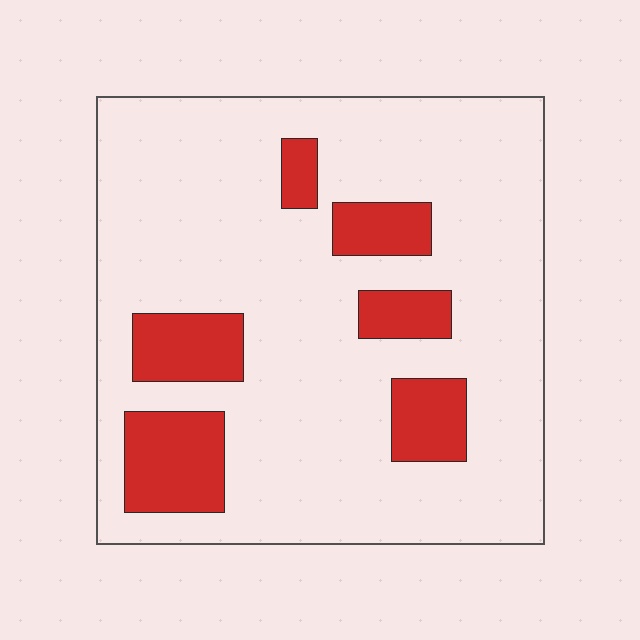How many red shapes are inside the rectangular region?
6.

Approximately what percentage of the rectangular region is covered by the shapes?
Approximately 20%.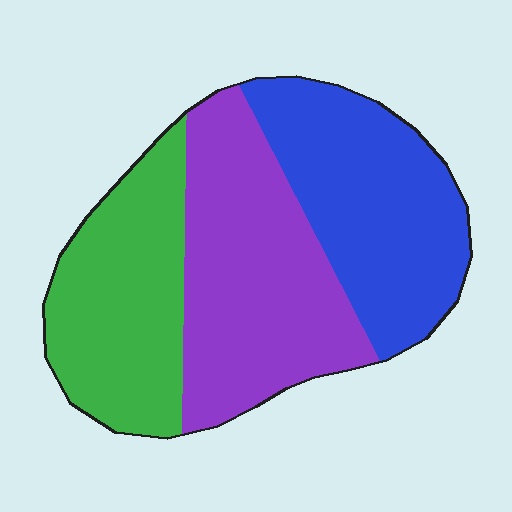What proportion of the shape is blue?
Blue covers 33% of the shape.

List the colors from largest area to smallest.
From largest to smallest: purple, blue, green.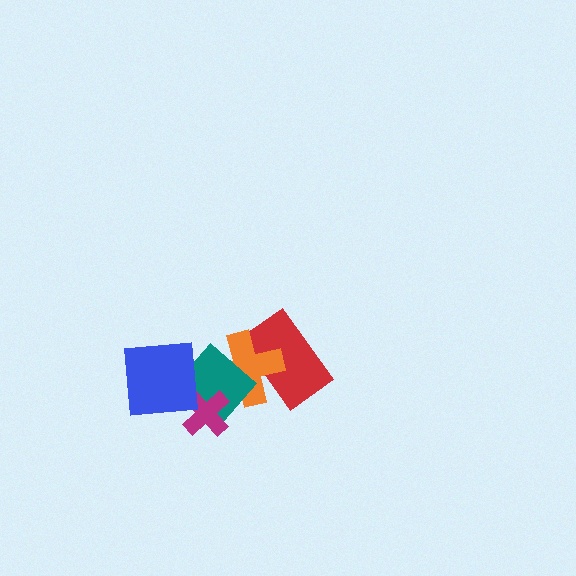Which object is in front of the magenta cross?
The blue square is in front of the magenta cross.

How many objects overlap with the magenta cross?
2 objects overlap with the magenta cross.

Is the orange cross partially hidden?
Yes, it is partially covered by another shape.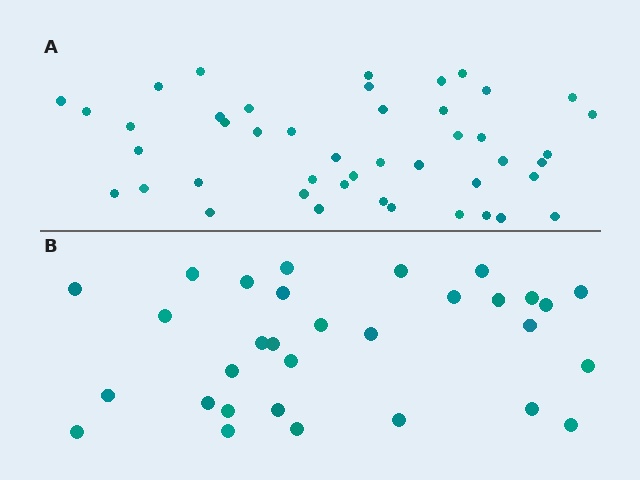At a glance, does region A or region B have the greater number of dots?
Region A (the top region) has more dots.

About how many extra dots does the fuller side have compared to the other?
Region A has approximately 15 more dots than region B.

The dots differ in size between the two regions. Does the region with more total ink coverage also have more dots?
No. Region B has more total ink coverage because its dots are larger, but region A actually contains more individual dots. Total area can be misleading — the number of items is what matters here.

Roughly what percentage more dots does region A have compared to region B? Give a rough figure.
About 45% more.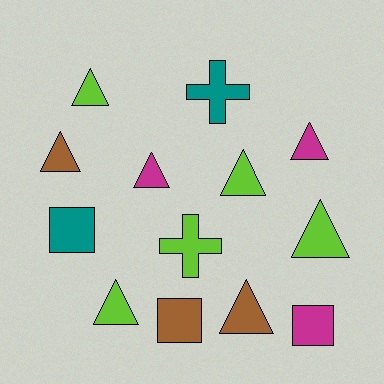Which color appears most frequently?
Lime, with 5 objects.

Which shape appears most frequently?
Triangle, with 8 objects.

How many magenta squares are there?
There is 1 magenta square.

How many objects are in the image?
There are 13 objects.